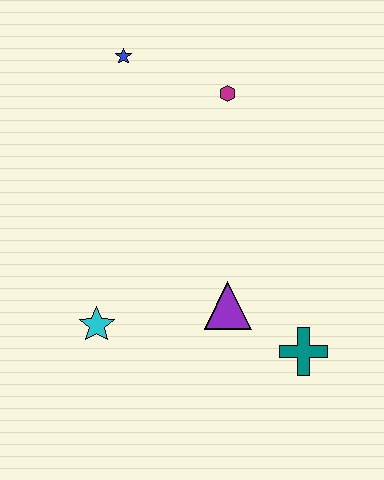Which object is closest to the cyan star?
The purple triangle is closest to the cyan star.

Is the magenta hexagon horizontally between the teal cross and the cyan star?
Yes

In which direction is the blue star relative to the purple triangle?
The blue star is above the purple triangle.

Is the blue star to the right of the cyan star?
Yes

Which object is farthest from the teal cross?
The blue star is farthest from the teal cross.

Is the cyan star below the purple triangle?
Yes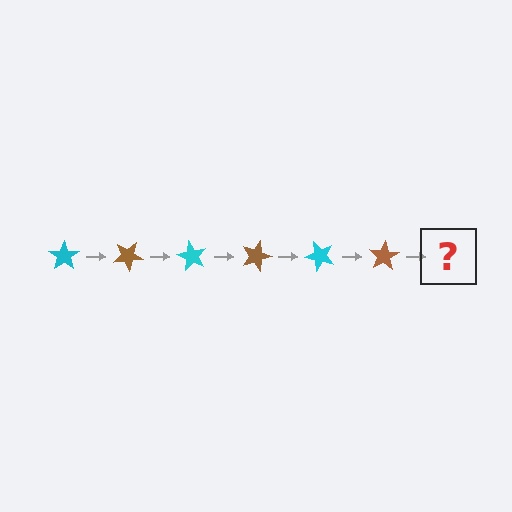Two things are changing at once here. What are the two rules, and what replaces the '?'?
The two rules are that it rotates 30 degrees each step and the color cycles through cyan and brown. The '?' should be a cyan star, rotated 180 degrees from the start.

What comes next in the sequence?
The next element should be a cyan star, rotated 180 degrees from the start.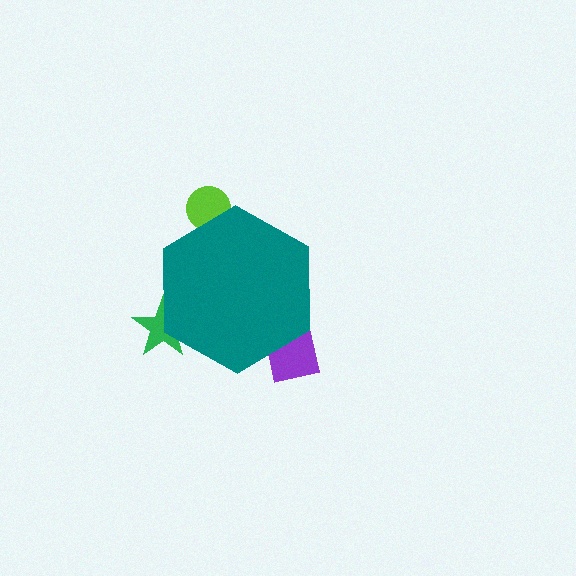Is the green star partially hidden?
Yes, the green star is partially hidden behind the teal hexagon.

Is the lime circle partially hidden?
Yes, the lime circle is partially hidden behind the teal hexagon.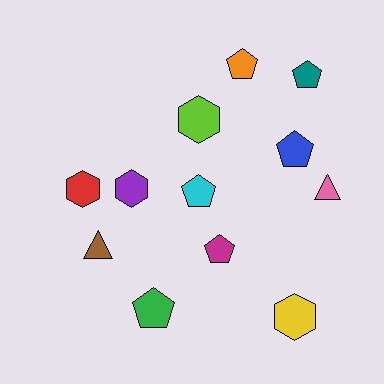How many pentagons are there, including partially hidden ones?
There are 6 pentagons.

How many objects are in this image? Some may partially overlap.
There are 12 objects.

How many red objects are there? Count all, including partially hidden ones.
There is 1 red object.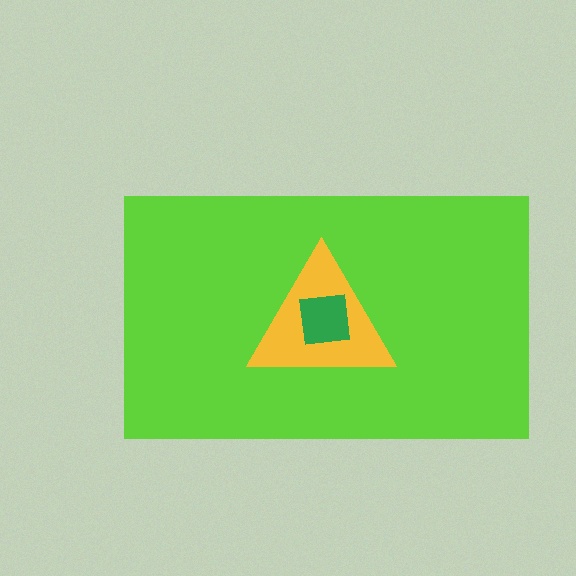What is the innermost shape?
The green square.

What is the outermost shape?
The lime rectangle.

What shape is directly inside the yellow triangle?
The green square.